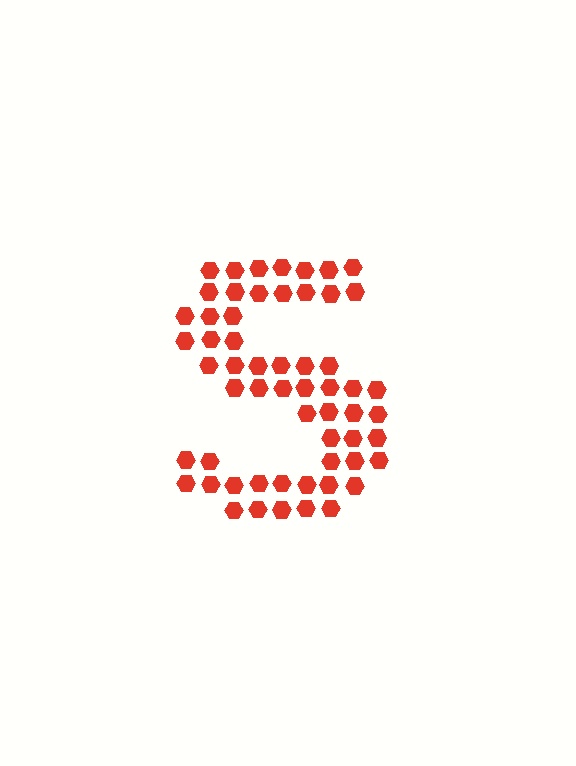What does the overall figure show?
The overall figure shows the letter S.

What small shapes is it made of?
It is made of small hexagons.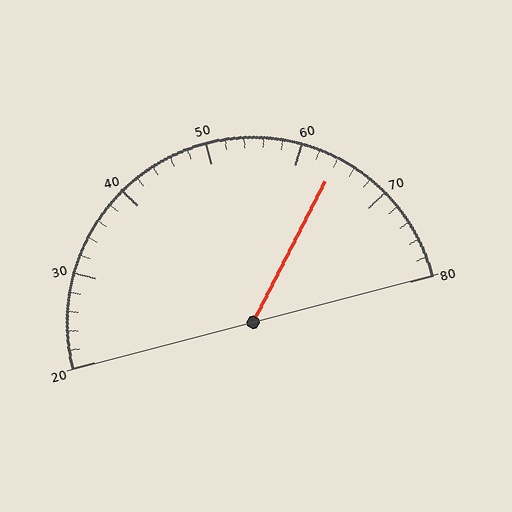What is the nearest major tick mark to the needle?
The nearest major tick mark is 60.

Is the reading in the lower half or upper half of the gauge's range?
The reading is in the upper half of the range (20 to 80).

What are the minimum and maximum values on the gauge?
The gauge ranges from 20 to 80.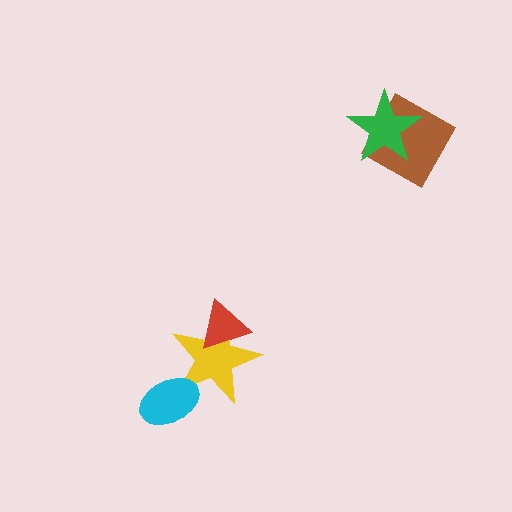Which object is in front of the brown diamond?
The green star is in front of the brown diamond.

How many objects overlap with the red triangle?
1 object overlaps with the red triangle.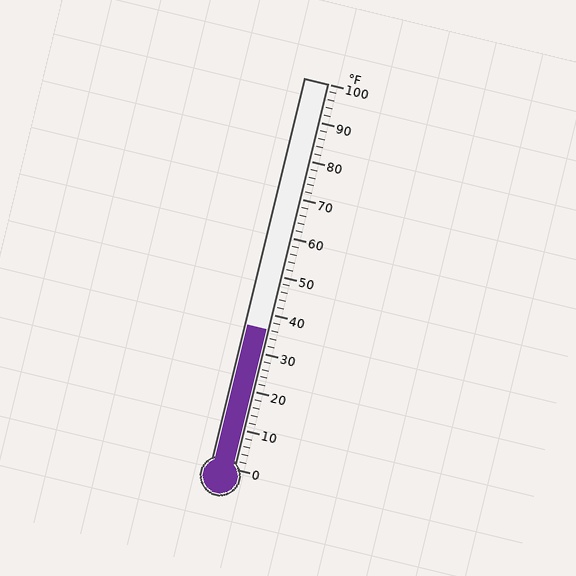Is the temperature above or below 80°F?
The temperature is below 80°F.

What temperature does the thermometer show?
The thermometer shows approximately 36°F.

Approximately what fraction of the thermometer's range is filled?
The thermometer is filled to approximately 35% of its range.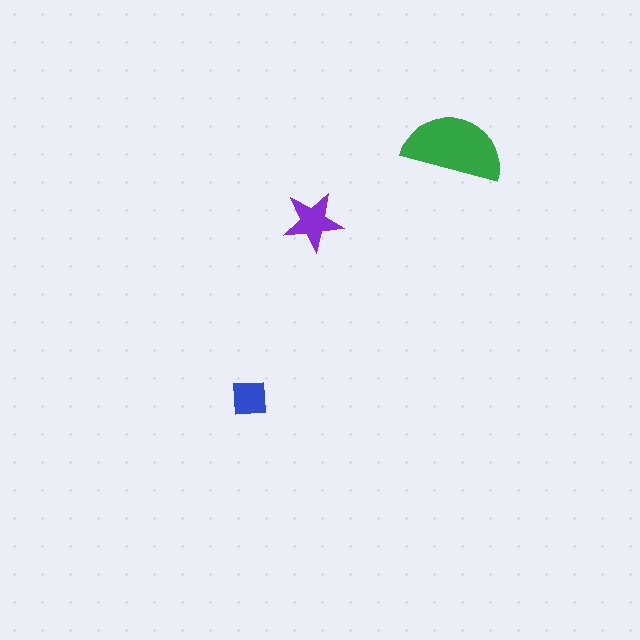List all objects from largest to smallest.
The green semicircle, the purple star, the blue square.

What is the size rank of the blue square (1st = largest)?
3rd.